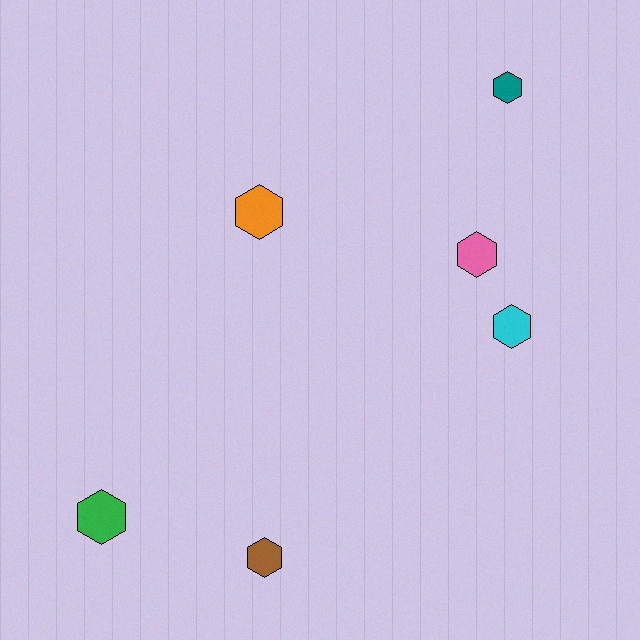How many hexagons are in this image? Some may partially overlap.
There are 6 hexagons.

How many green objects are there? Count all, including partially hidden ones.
There is 1 green object.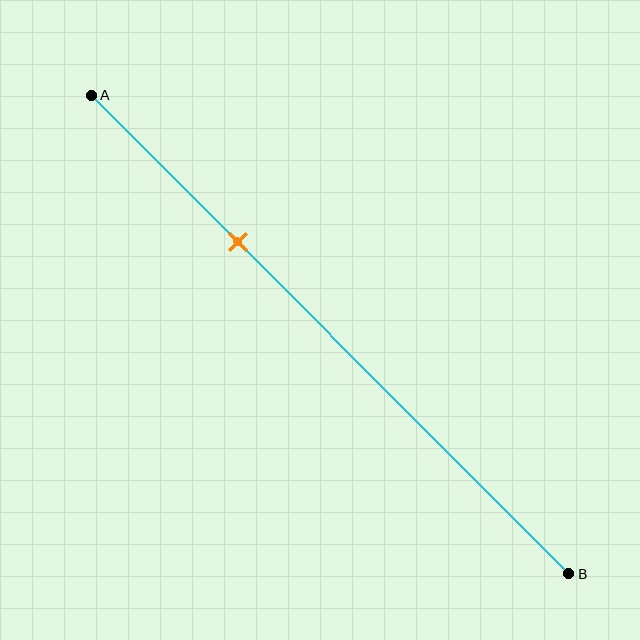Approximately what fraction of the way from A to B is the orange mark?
The orange mark is approximately 30% of the way from A to B.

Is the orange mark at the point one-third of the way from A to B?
Yes, the mark is approximately at the one-third point.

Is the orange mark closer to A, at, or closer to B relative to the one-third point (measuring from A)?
The orange mark is approximately at the one-third point of segment AB.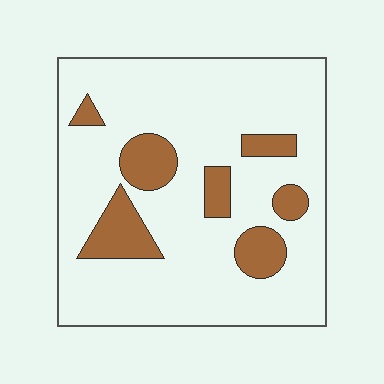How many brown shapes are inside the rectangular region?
7.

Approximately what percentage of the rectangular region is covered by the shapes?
Approximately 15%.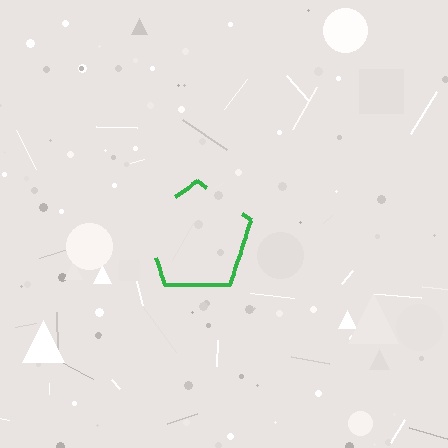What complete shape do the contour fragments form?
The contour fragments form a pentagon.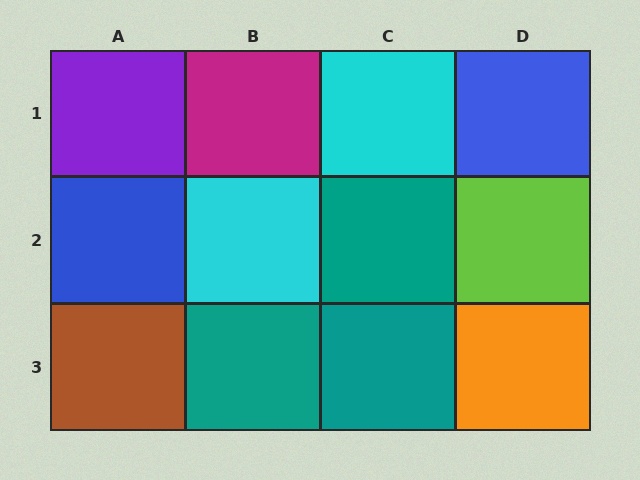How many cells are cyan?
2 cells are cyan.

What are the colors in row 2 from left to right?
Blue, cyan, teal, lime.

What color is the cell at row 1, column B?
Magenta.